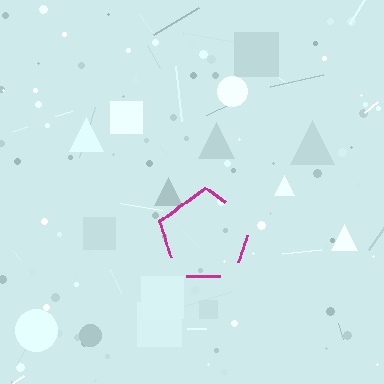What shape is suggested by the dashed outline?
The dashed outline suggests a pentagon.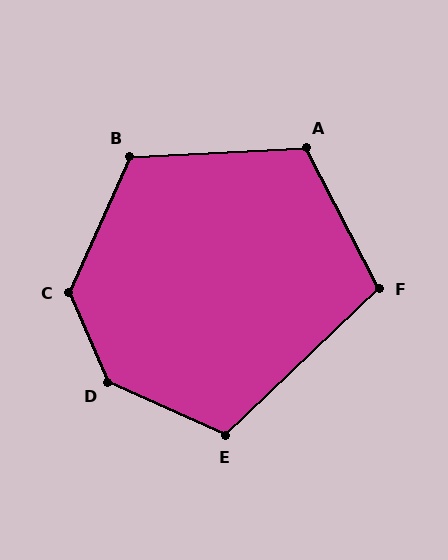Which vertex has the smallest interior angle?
F, at approximately 106 degrees.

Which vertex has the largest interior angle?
D, at approximately 137 degrees.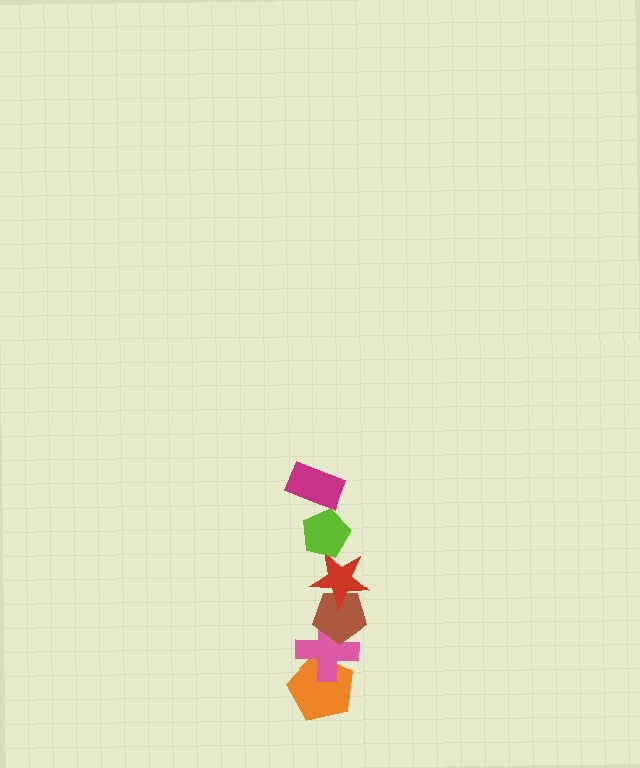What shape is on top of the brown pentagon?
The red star is on top of the brown pentagon.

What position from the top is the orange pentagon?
The orange pentagon is 6th from the top.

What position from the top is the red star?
The red star is 3rd from the top.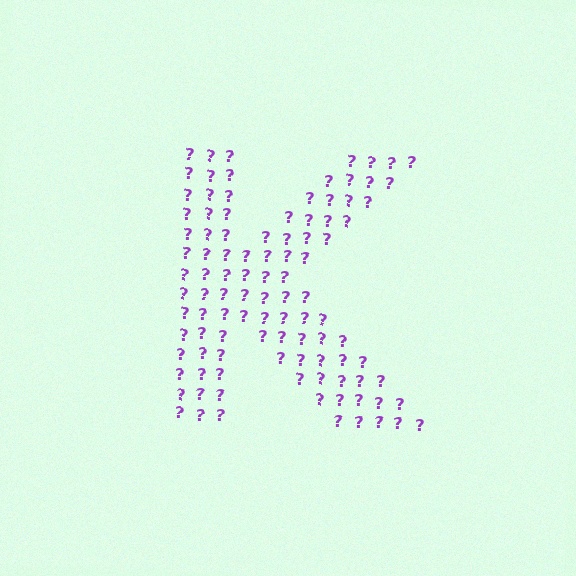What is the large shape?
The large shape is the letter K.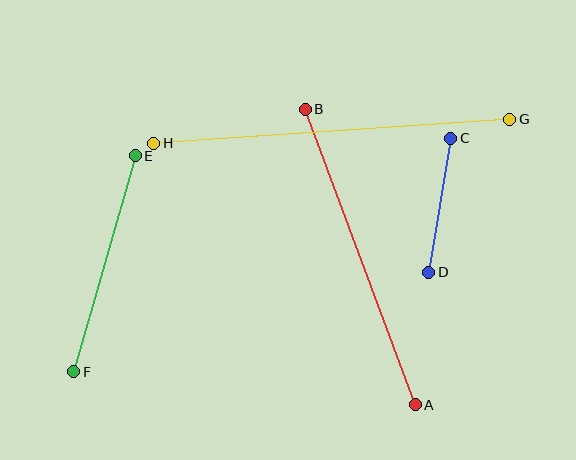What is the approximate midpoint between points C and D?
The midpoint is at approximately (440, 205) pixels.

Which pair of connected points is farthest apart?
Points G and H are farthest apart.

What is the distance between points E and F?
The distance is approximately 225 pixels.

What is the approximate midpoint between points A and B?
The midpoint is at approximately (360, 257) pixels.